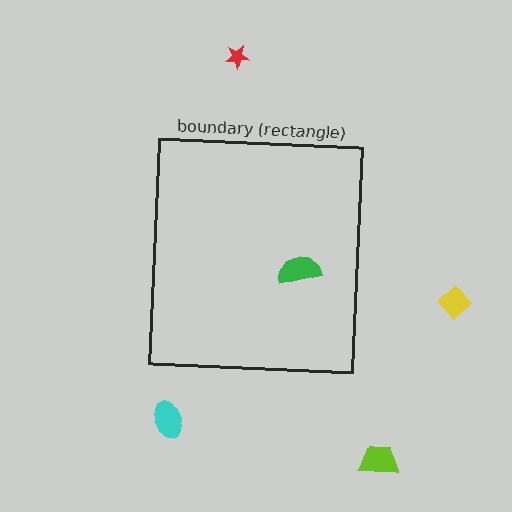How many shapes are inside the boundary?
1 inside, 4 outside.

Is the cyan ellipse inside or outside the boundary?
Outside.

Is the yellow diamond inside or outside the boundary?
Outside.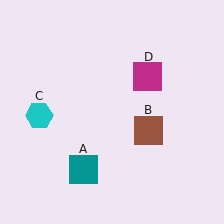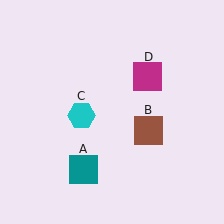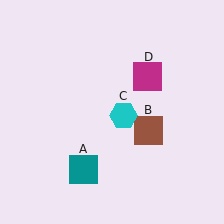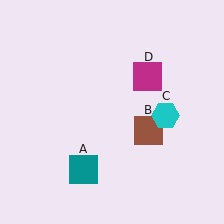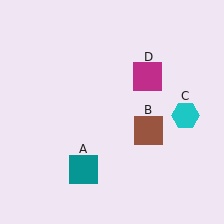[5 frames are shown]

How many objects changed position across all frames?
1 object changed position: cyan hexagon (object C).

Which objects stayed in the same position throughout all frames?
Teal square (object A) and brown square (object B) and magenta square (object D) remained stationary.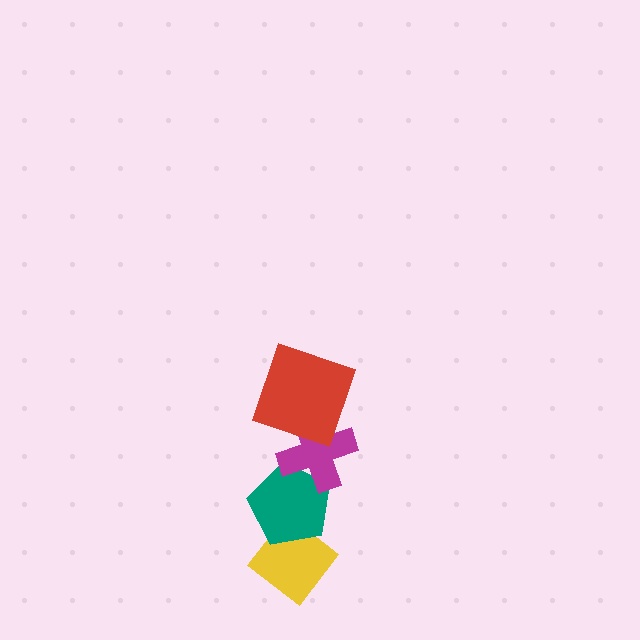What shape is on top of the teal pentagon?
The magenta cross is on top of the teal pentagon.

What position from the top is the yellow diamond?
The yellow diamond is 4th from the top.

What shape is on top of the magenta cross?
The red square is on top of the magenta cross.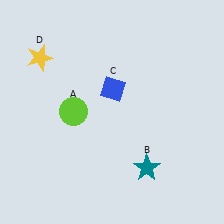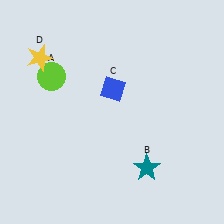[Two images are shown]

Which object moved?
The lime circle (A) moved up.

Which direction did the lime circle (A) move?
The lime circle (A) moved up.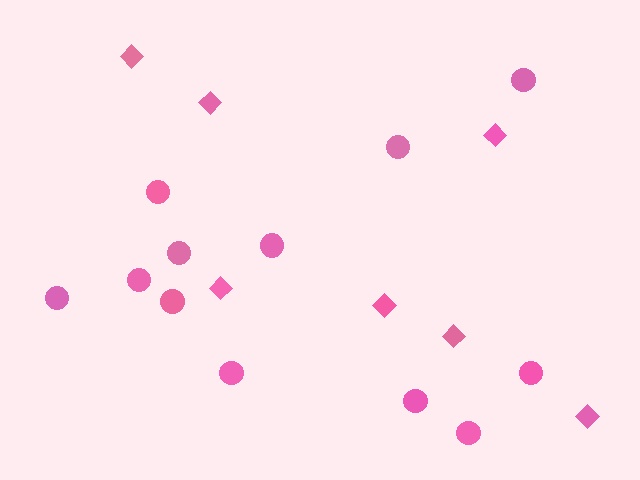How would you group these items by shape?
There are 2 groups: one group of circles (12) and one group of diamonds (7).